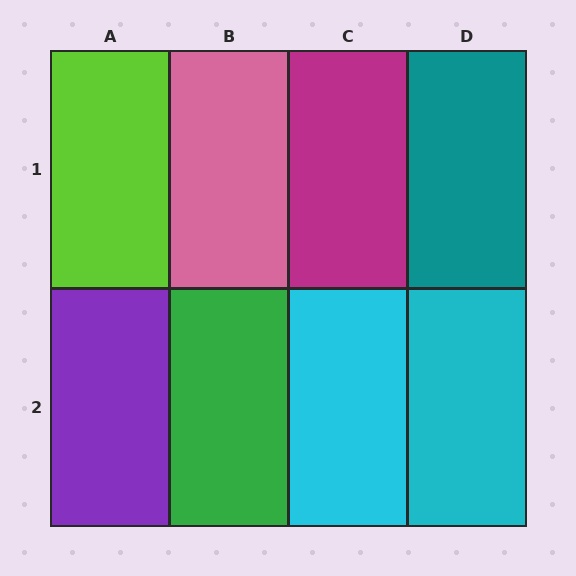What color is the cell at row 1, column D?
Teal.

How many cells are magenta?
1 cell is magenta.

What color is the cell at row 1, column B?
Pink.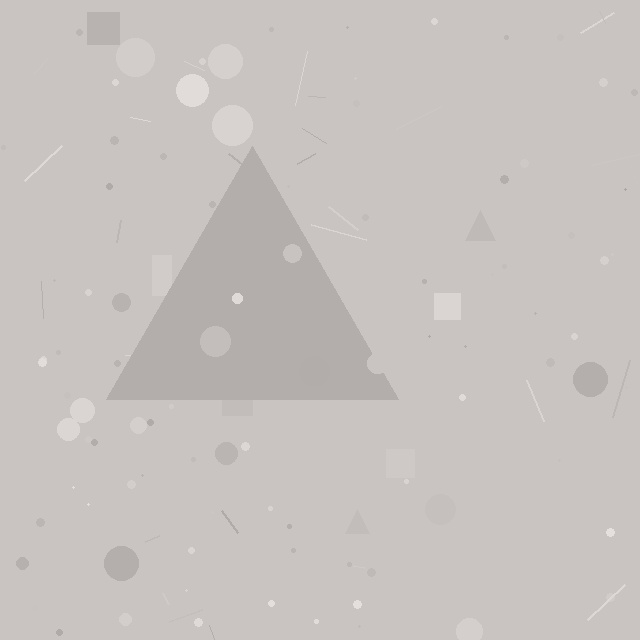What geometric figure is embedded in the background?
A triangle is embedded in the background.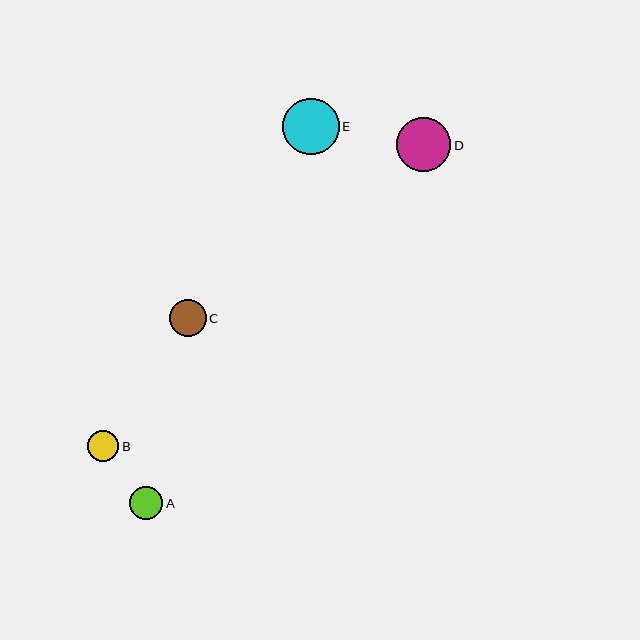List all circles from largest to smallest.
From largest to smallest: E, D, C, A, B.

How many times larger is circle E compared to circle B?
Circle E is approximately 1.8 times the size of circle B.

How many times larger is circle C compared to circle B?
Circle C is approximately 1.2 times the size of circle B.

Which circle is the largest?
Circle E is the largest with a size of approximately 56 pixels.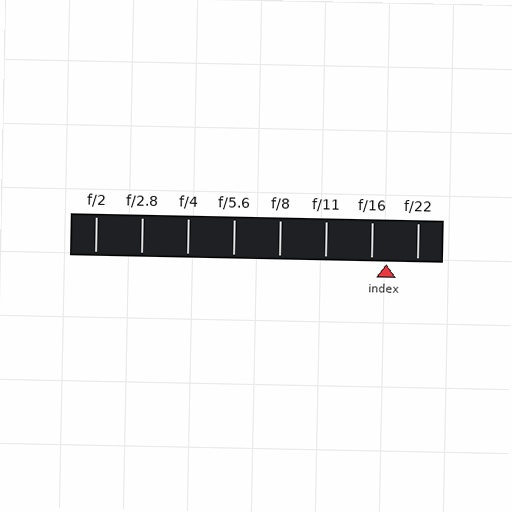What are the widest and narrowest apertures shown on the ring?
The widest aperture shown is f/2 and the narrowest is f/22.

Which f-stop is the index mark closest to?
The index mark is closest to f/16.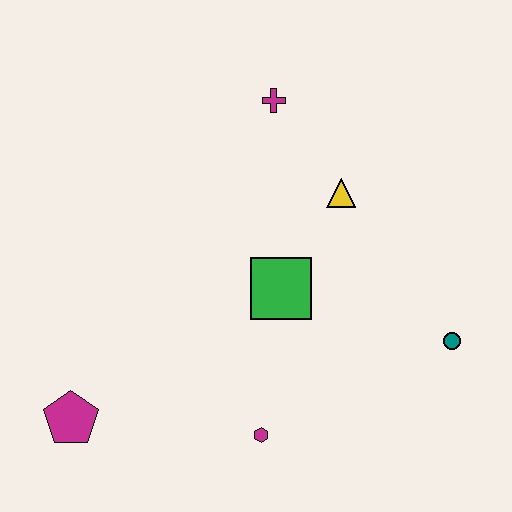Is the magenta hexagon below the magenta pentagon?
Yes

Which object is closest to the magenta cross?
The yellow triangle is closest to the magenta cross.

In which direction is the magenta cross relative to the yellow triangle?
The magenta cross is above the yellow triangle.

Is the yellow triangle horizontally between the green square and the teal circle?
Yes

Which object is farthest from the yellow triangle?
The magenta pentagon is farthest from the yellow triangle.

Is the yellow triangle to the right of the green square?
Yes